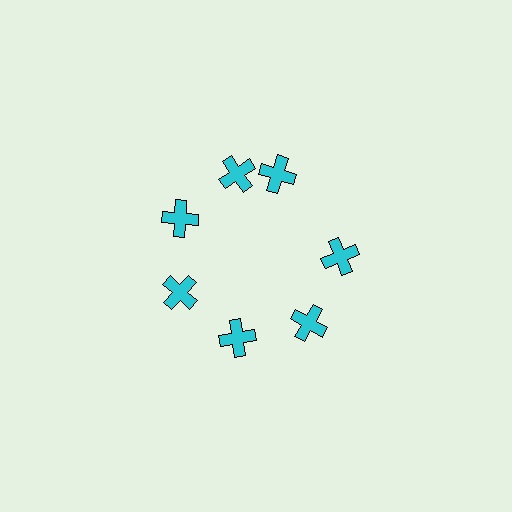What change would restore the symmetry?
The symmetry would be restored by rotating it back into even spacing with its neighbors so that all 7 crosses sit at equal angles and equal distance from the center.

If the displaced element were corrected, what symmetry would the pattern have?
It would have 7-fold rotational symmetry — the pattern would map onto itself every 51 degrees.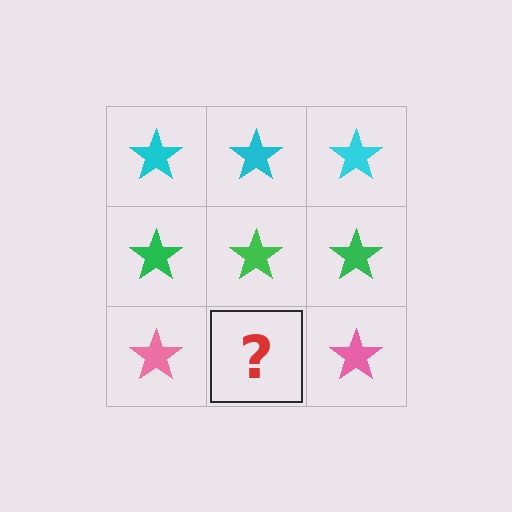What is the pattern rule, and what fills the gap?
The rule is that each row has a consistent color. The gap should be filled with a pink star.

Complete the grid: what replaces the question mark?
The question mark should be replaced with a pink star.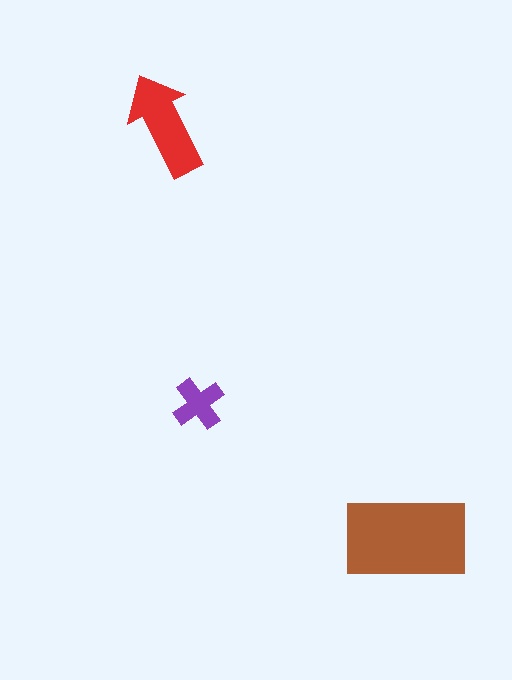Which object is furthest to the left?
The red arrow is leftmost.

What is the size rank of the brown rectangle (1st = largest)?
1st.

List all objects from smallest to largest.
The purple cross, the red arrow, the brown rectangle.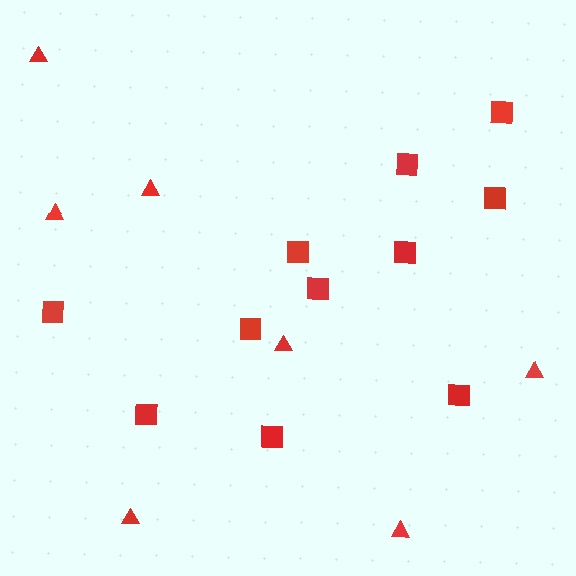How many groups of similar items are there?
There are 2 groups: one group of triangles (7) and one group of squares (11).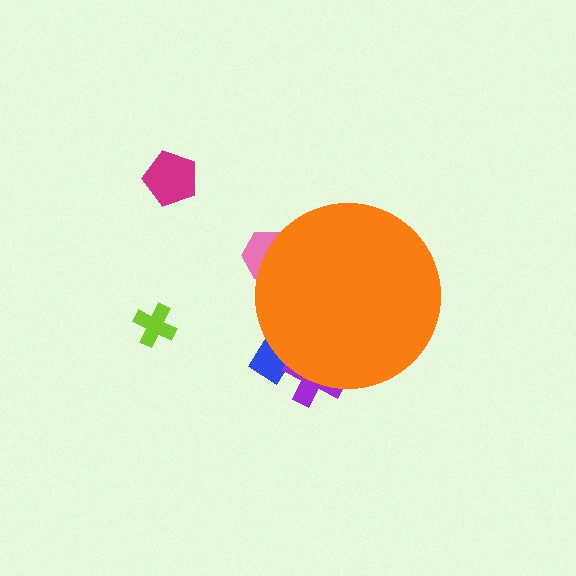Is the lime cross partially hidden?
No, the lime cross is fully visible.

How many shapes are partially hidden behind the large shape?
3 shapes are partially hidden.